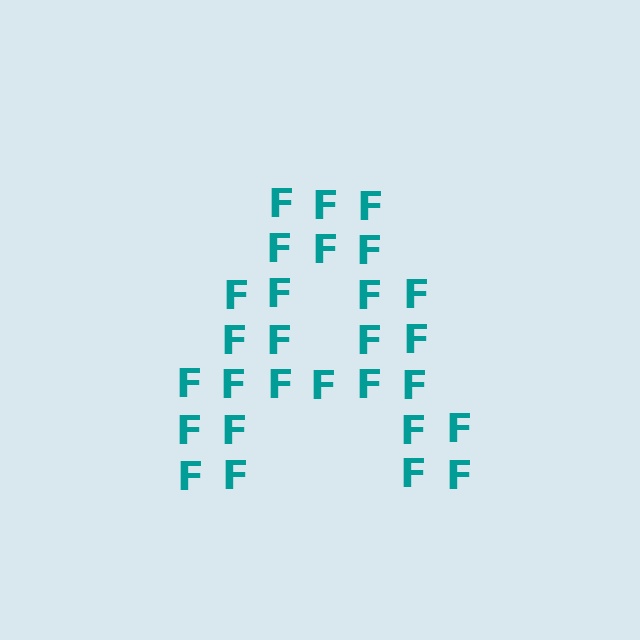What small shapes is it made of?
It is made of small letter F's.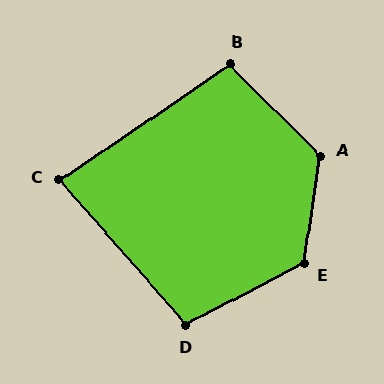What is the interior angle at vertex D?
Approximately 104 degrees (obtuse).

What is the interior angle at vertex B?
Approximately 100 degrees (obtuse).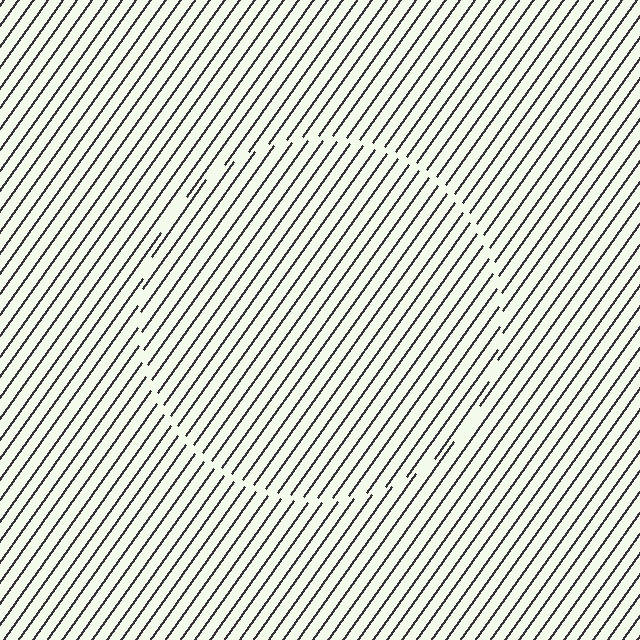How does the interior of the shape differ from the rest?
The interior of the shape contains the same grating, shifted by half a period — the contour is defined by the phase discontinuity where line-ends from the inner and outer gratings abut.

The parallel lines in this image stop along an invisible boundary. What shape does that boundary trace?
An illusory circle. The interior of the shape contains the same grating, shifted by half a period — the contour is defined by the phase discontinuity where line-ends from the inner and outer gratings abut.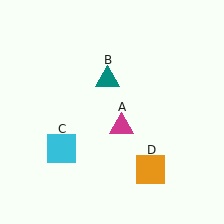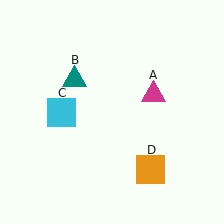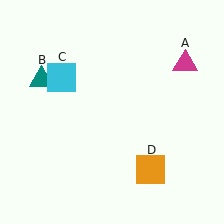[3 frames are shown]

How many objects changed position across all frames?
3 objects changed position: magenta triangle (object A), teal triangle (object B), cyan square (object C).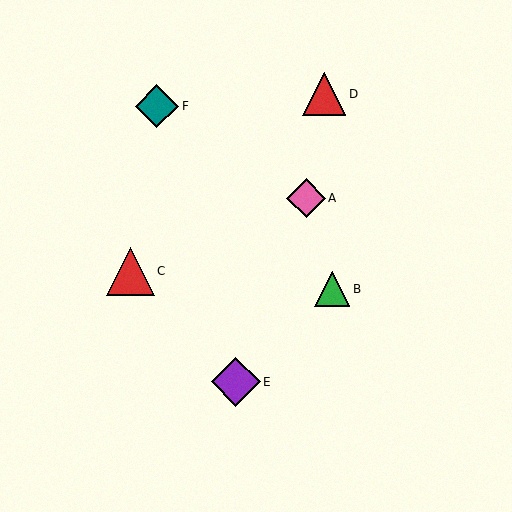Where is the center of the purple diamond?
The center of the purple diamond is at (236, 382).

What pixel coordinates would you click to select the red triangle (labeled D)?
Click at (324, 94) to select the red triangle D.